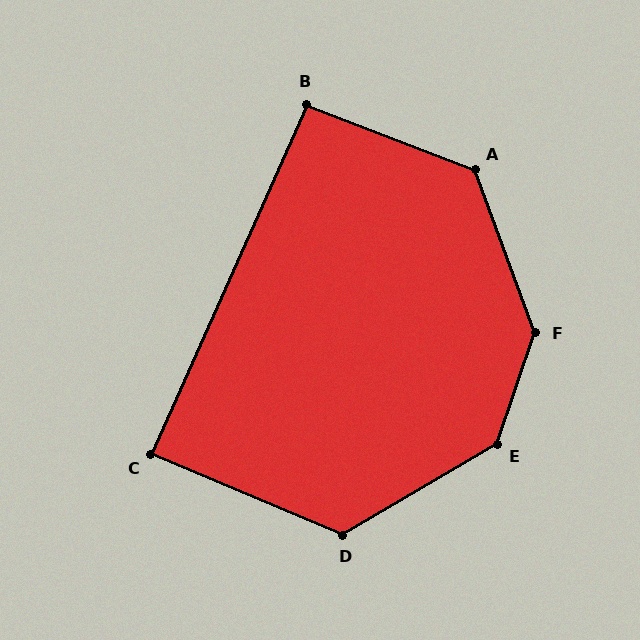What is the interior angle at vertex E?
Approximately 140 degrees (obtuse).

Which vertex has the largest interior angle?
F, at approximately 141 degrees.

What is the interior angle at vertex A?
Approximately 132 degrees (obtuse).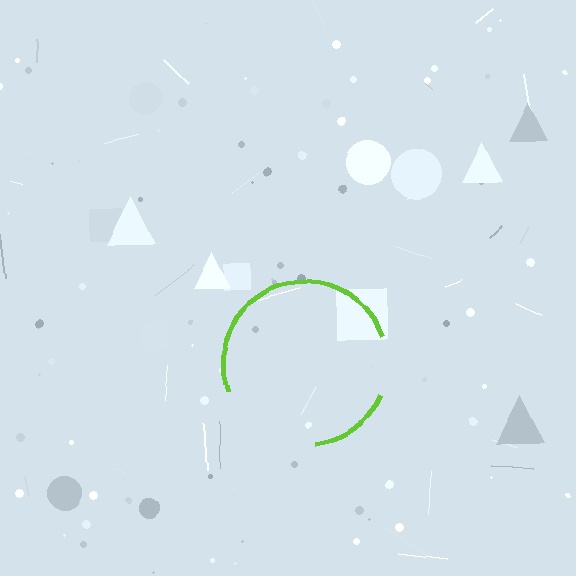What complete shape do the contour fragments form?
The contour fragments form a circle.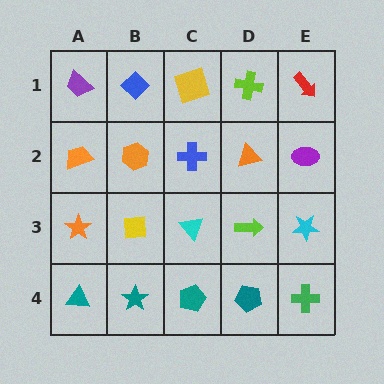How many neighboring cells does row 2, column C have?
4.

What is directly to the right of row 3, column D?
A cyan star.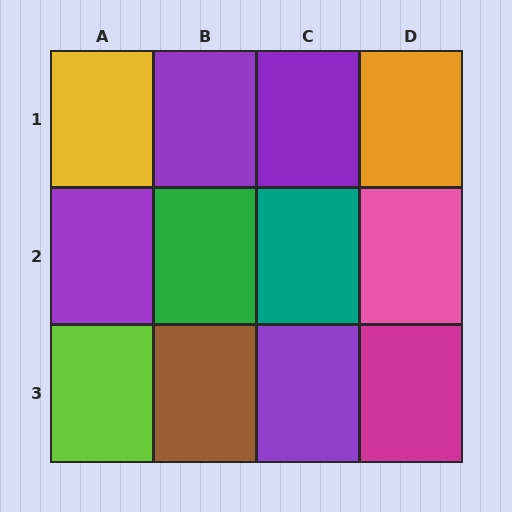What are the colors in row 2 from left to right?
Purple, green, teal, pink.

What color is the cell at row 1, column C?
Purple.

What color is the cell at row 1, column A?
Yellow.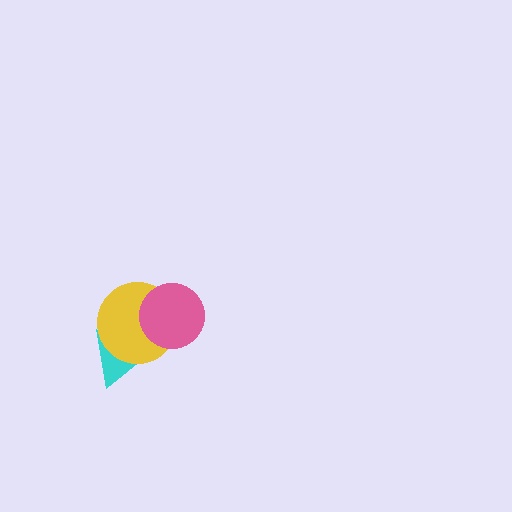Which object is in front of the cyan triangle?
The yellow circle is in front of the cyan triangle.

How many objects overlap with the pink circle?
1 object overlaps with the pink circle.